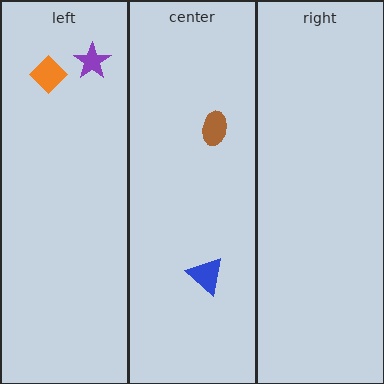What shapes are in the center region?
The blue triangle, the brown ellipse.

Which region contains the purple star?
The left region.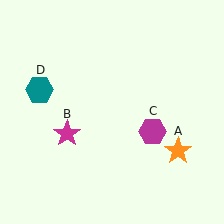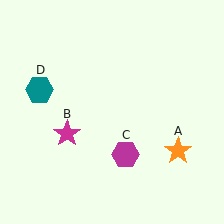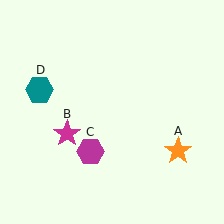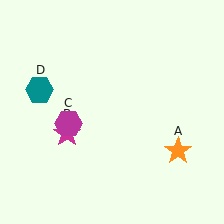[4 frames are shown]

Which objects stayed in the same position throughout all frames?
Orange star (object A) and magenta star (object B) and teal hexagon (object D) remained stationary.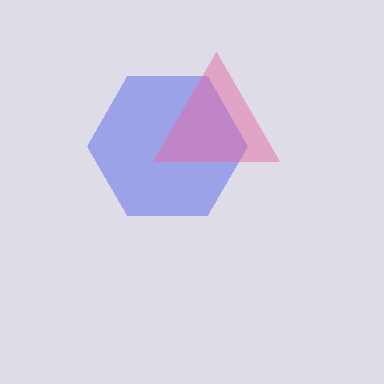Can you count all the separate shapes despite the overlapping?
Yes, there are 2 separate shapes.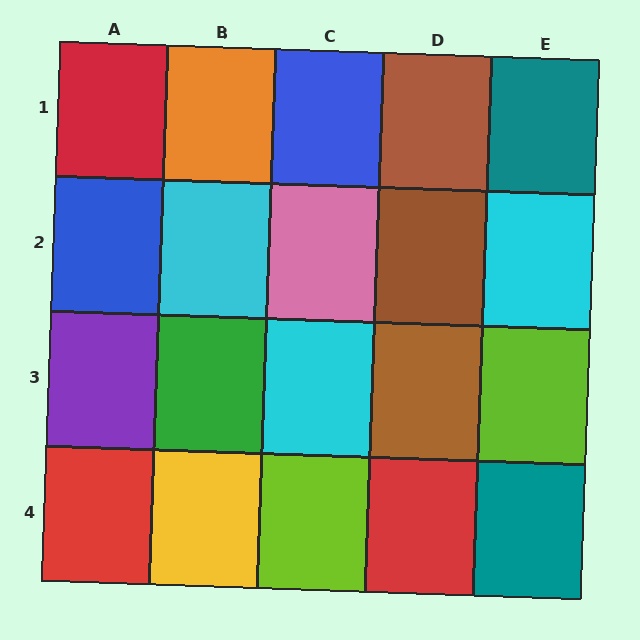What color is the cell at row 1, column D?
Brown.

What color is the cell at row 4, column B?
Yellow.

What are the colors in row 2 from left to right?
Blue, cyan, pink, brown, cyan.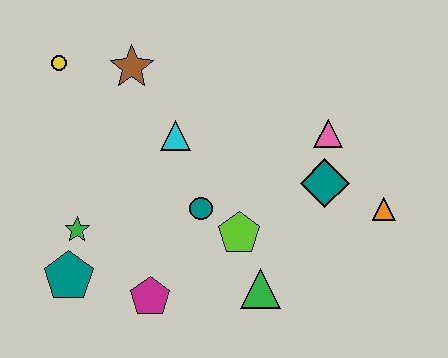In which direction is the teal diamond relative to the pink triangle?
The teal diamond is below the pink triangle.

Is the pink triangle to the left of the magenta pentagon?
No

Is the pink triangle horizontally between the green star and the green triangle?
No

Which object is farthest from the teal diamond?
The yellow circle is farthest from the teal diamond.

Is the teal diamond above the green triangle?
Yes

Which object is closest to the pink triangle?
The teal diamond is closest to the pink triangle.